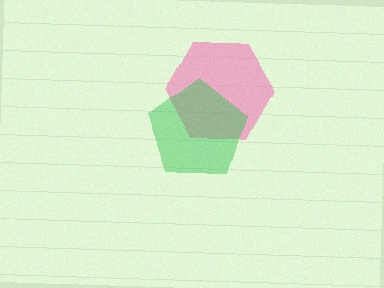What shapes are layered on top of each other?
The layered shapes are: a pink hexagon, a green pentagon.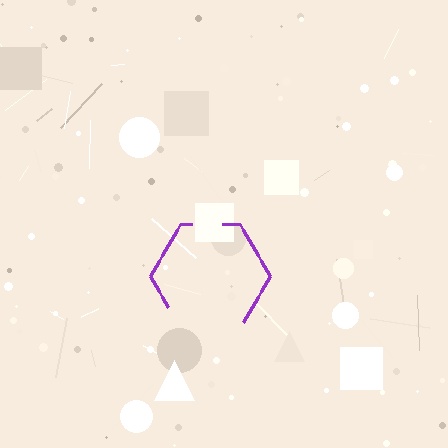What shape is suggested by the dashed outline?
The dashed outline suggests a hexagon.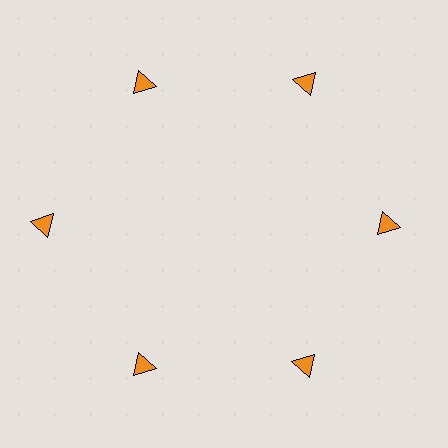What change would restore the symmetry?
The symmetry would be restored by moving it inward, back onto the ring so that all 6 triangles sit at equal angles and equal distance from the center.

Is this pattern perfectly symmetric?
No. The 6 orange triangles are arranged in a ring, but one element near the 9 o'clock position is pushed outward from the center, breaking the 6-fold rotational symmetry.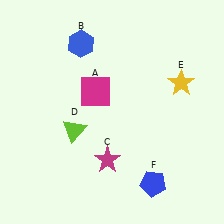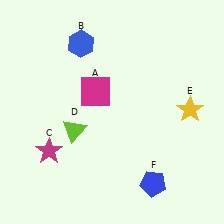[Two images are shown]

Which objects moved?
The objects that moved are: the magenta star (C), the yellow star (E).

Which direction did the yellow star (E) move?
The yellow star (E) moved down.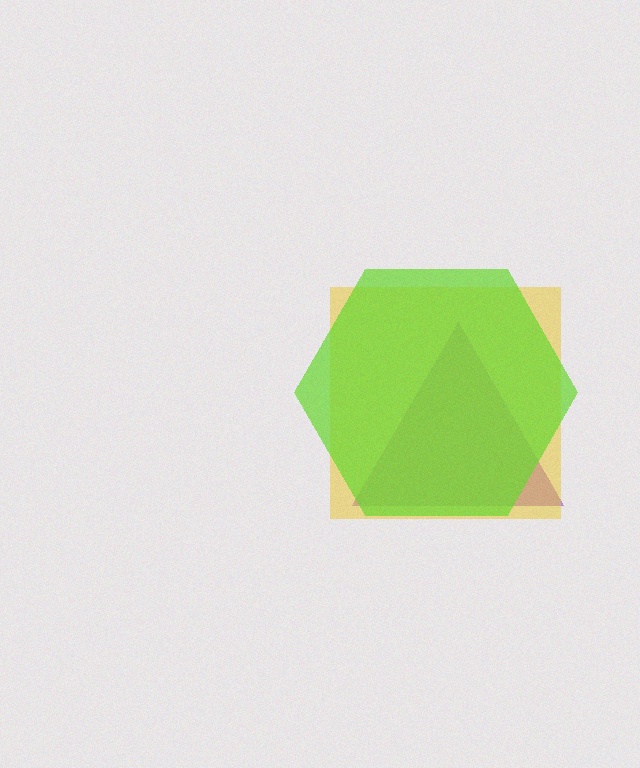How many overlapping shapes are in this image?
There are 3 overlapping shapes in the image.